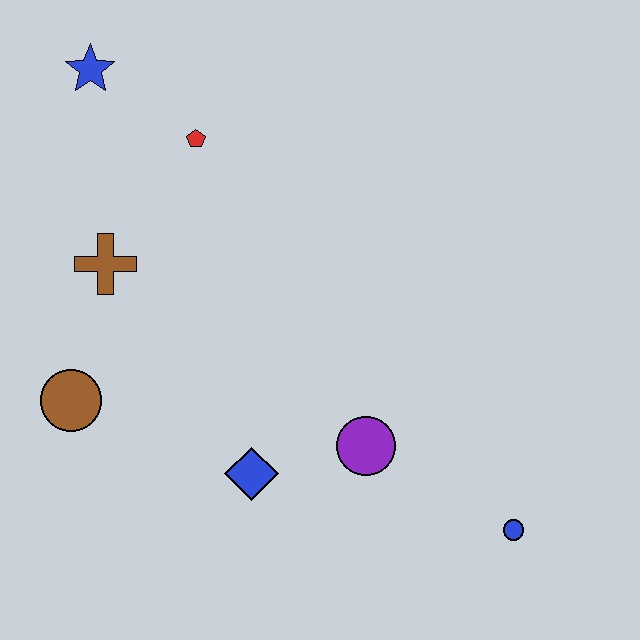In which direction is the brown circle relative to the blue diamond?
The brown circle is to the left of the blue diamond.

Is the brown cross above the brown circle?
Yes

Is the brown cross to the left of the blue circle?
Yes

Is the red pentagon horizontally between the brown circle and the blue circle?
Yes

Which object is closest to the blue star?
The red pentagon is closest to the blue star.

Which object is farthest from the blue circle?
The blue star is farthest from the blue circle.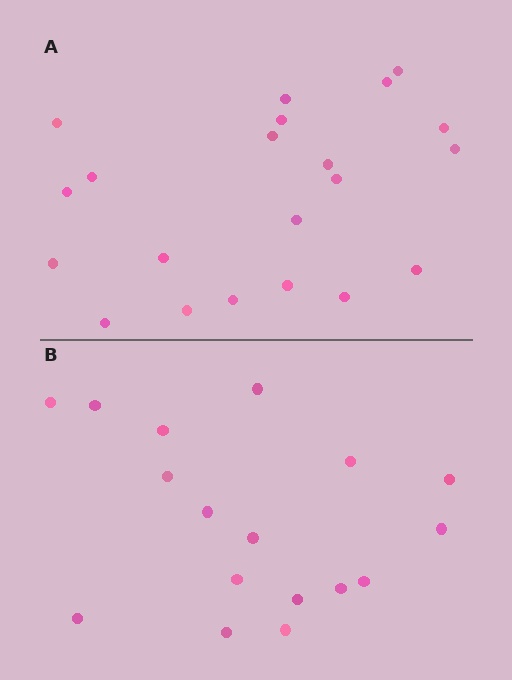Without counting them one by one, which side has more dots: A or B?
Region A (the top region) has more dots.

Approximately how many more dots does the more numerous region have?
Region A has about 4 more dots than region B.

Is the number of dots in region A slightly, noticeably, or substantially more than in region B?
Region A has only slightly more — the two regions are fairly close. The ratio is roughly 1.2 to 1.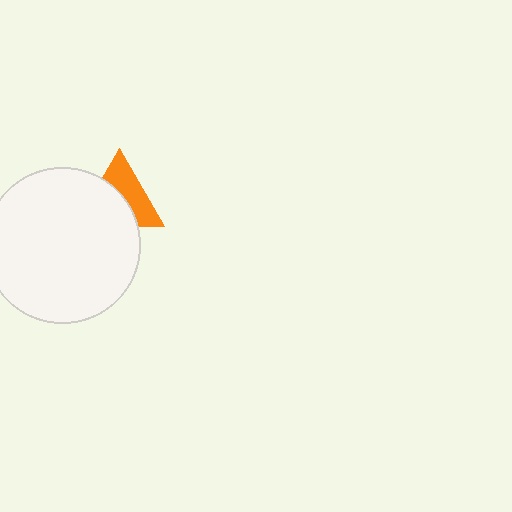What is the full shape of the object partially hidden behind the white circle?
The partially hidden object is an orange triangle.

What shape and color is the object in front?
The object in front is a white circle.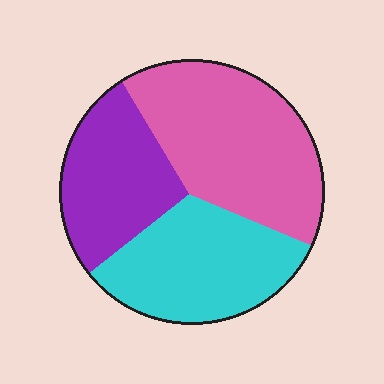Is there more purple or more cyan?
Cyan.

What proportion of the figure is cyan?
Cyan takes up between a sixth and a third of the figure.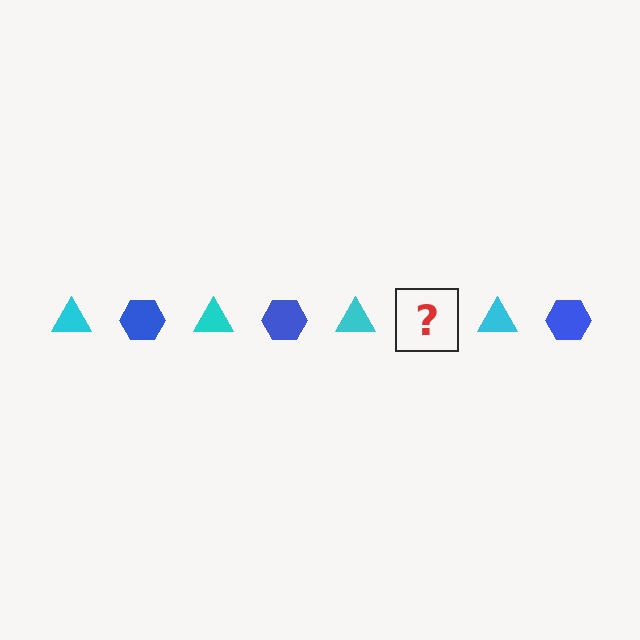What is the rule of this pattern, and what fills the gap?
The rule is that the pattern alternates between cyan triangle and blue hexagon. The gap should be filled with a blue hexagon.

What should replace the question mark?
The question mark should be replaced with a blue hexagon.